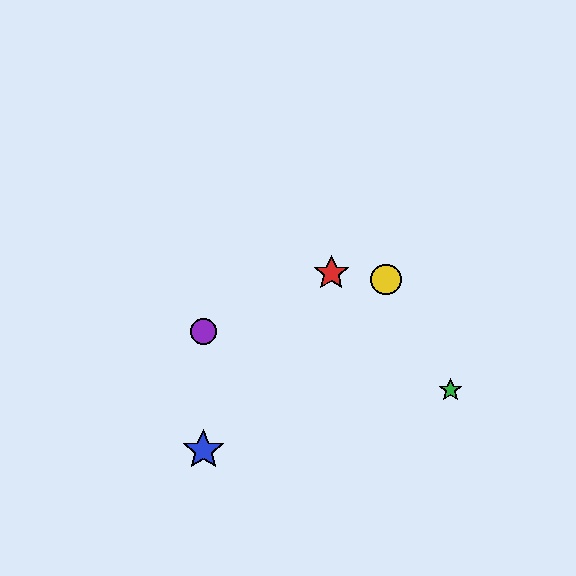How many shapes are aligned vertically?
2 shapes (the blue star, the purple circle) are aligned vertically.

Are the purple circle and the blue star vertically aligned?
Yes, both are at x≈203.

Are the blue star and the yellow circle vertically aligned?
No, the blue star is at x≈203 and the yellow circle is at x≈386.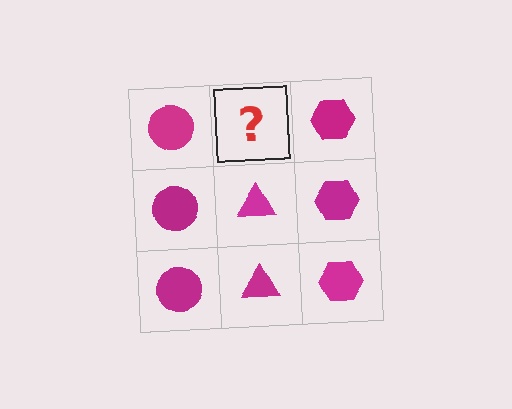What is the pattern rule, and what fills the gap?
The rule is that each column has a consistent shape. The gap should be filled with a magenta triangle.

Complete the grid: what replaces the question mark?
The question mark should be replaced with a magenta triangle.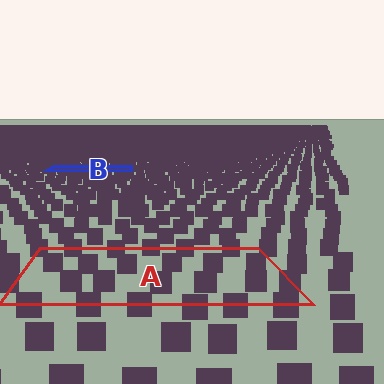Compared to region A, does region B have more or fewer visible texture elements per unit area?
Region B has more texture elements per unit area — they are packed more densely because it is farther away.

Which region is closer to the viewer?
Region A is closer. The texture elements there are larger and more spread out.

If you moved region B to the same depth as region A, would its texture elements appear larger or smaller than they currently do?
They would appear larger. At a closer depth, the same texture elements are projected at a bigger on-screen size.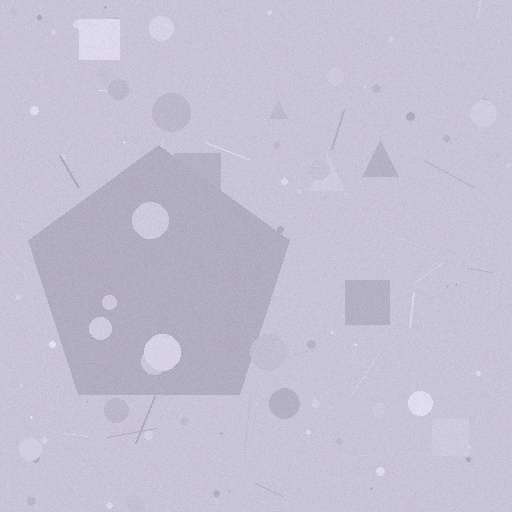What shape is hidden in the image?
A pentagon is hidden in the image.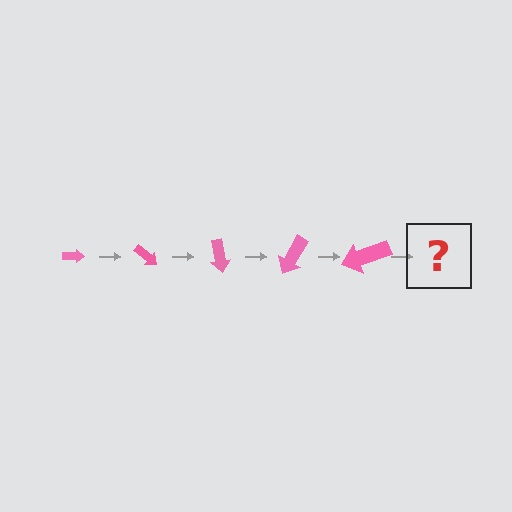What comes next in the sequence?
The next element should be an arrow, larger than the previous one and rotated 200 degrees from the start.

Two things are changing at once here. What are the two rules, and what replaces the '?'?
The two rules are that the arrow grows larger each step and it rotates 40 degrees each step. The '?' should be an arrow, larger than the previous one and rotated 200 degrees from the start.